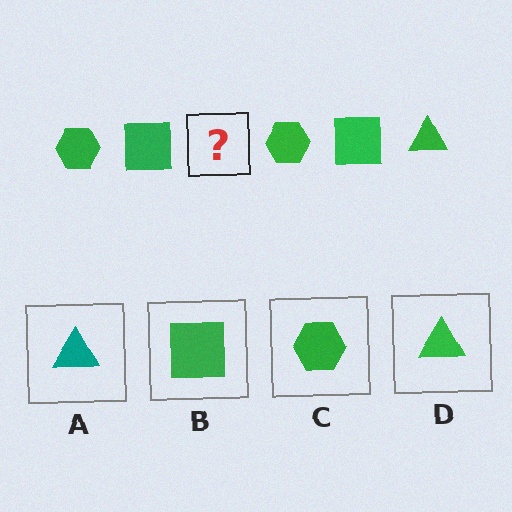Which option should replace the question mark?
Option D.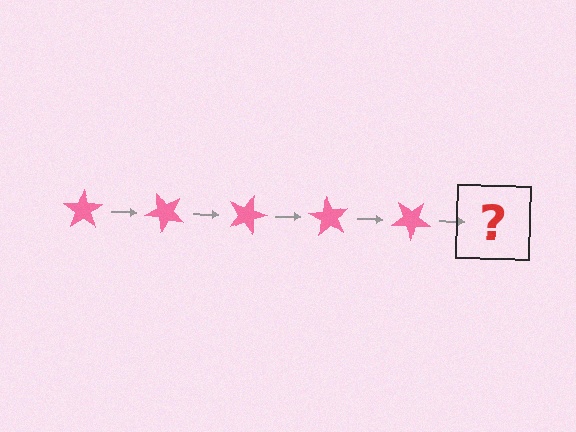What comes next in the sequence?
The next element should be a pink star rotated 225 degrees.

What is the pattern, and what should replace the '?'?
The pattern is that the star rotates 45 degrees each step. The '?' should be a pink star rotated 225 degrees.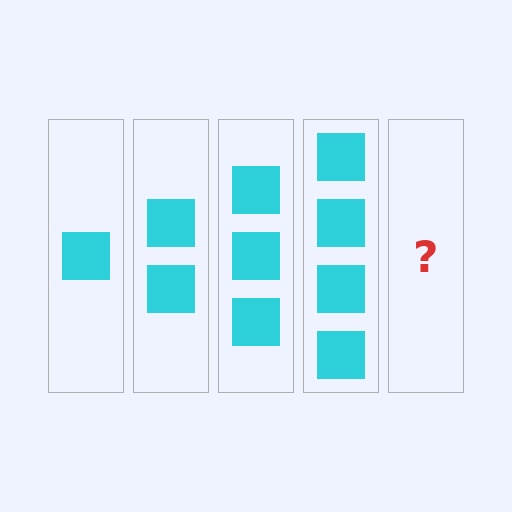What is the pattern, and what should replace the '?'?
The pattern is that each step adds one more square. The '?' should be 5 squares.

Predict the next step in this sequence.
The next step is 5 squares.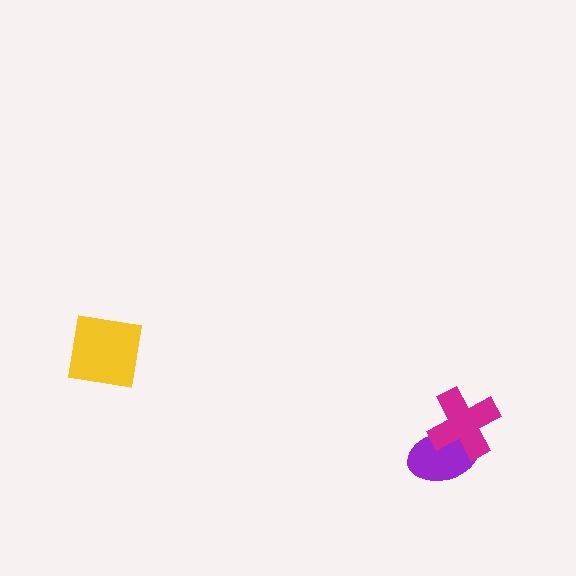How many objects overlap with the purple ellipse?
1 object overlaps with the purple ellipse.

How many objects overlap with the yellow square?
0 objects overlap with the yellow square.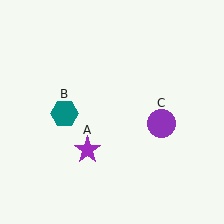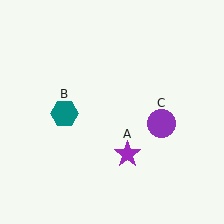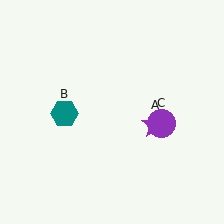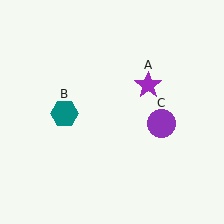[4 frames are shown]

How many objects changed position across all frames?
1 object changed position: purple star (object A).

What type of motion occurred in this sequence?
The purple star (object A) rotated counterclockwise around the center of the scene.